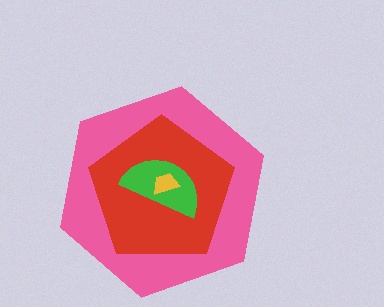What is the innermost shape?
The yellow trapezoid.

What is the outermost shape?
The pink hexagon.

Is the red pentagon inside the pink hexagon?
Yes.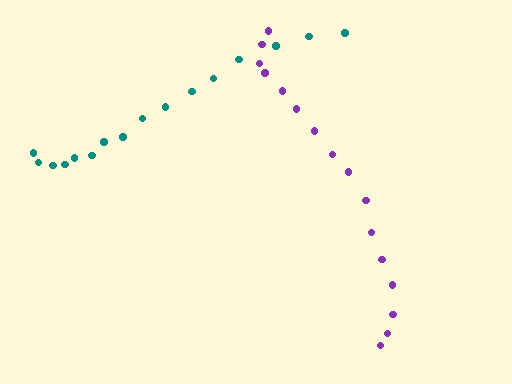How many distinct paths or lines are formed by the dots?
There are 2 distinct paths.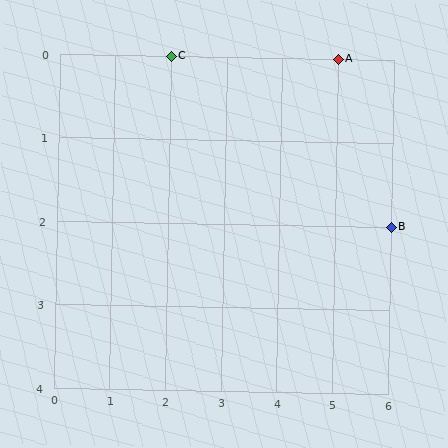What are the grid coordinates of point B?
Point B is at grid coordinates (6, 2).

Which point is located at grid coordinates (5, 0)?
Point A is at (5, 0).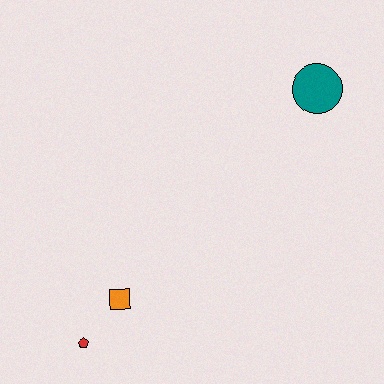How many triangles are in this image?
There are no triangles.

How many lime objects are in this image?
There are no lime objects.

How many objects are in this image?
There are 3 objects.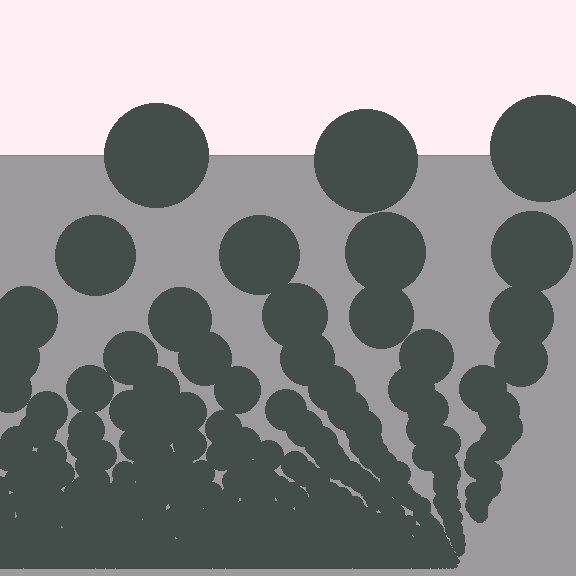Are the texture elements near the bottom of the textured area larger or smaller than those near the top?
Smaller. The gradient is inverted — elements near the bottom are smaller and denser.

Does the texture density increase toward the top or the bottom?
Density increases toward the bottom.